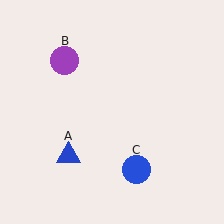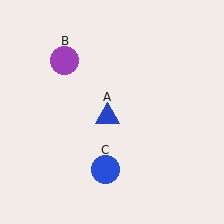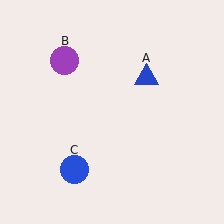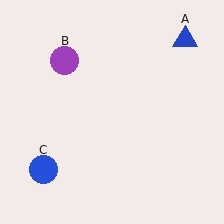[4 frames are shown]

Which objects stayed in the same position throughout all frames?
Purple circle (object B) remained stationary.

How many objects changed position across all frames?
2 objects changed position: blue triangle (object A), blue circle (object C).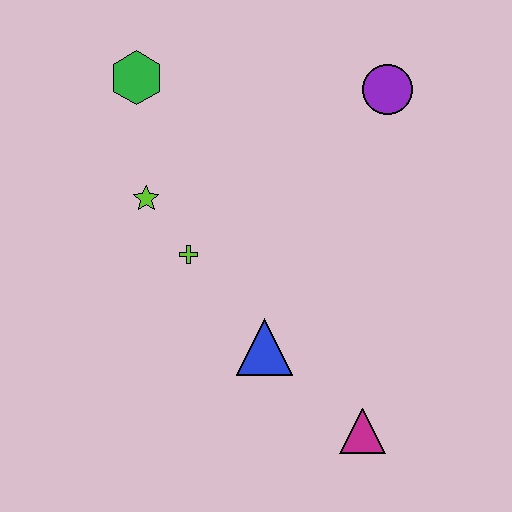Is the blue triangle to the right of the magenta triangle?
No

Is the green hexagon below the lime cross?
No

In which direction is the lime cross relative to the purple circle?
The lime cross is to the left of the purple circle.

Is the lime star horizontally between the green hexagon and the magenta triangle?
Yes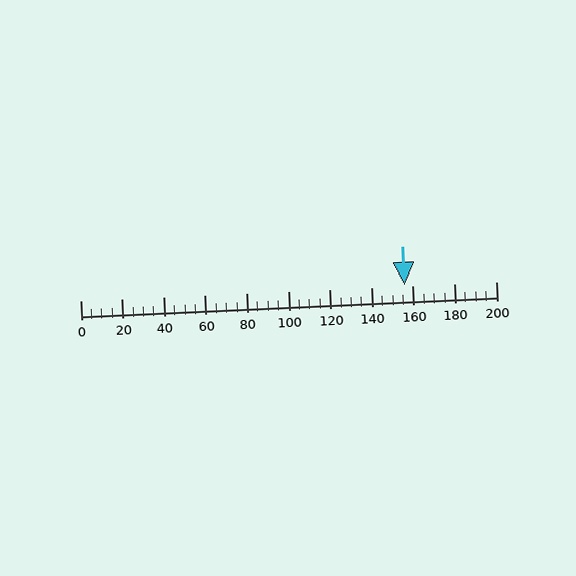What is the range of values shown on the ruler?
The ruler shows values from 0 to 200.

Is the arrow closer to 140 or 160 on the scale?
The arrow is closer to 160.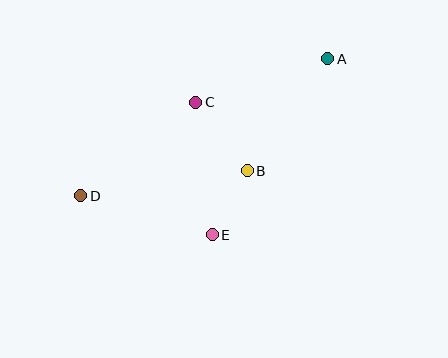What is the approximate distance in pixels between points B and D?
The distance between B and D is approximately 168 pixels.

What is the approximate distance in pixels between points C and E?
The distance between C and E is approximately 133 pixels.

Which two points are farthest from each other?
Points A and D are farthest from each other.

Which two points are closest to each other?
Points B and E are closest to each other.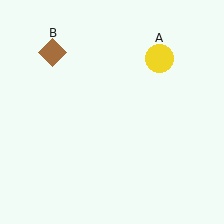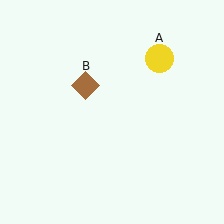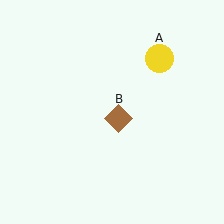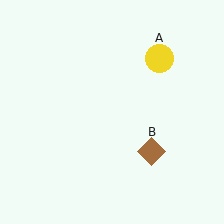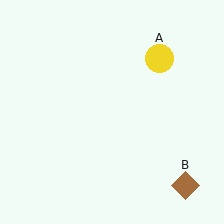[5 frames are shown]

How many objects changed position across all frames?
1 object changed position: brown diamond (object B).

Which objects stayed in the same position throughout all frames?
Yellow circle (object A) remained stationary.